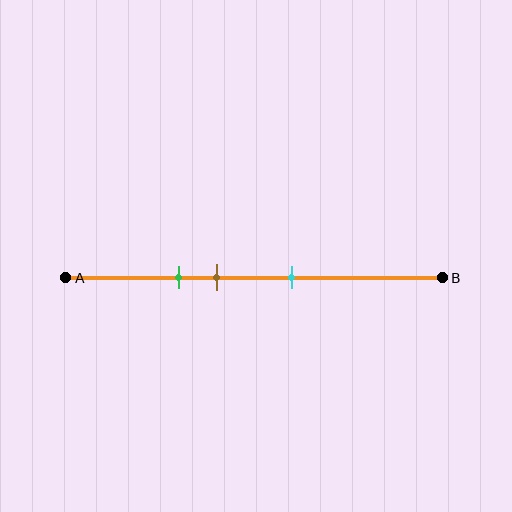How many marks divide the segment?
There are 3 marks dividing the segment.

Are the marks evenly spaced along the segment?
Yes, the marks are approximately evenly spaced.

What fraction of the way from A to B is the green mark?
The green mark is approximately 30% (0.3) of the way from A to B.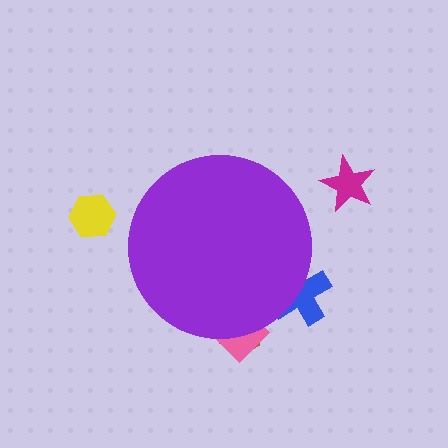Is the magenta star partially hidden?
No, the magenta star is fully visible.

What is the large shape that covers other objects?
A purple circle.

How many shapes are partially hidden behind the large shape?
3 shapes are partially hidden.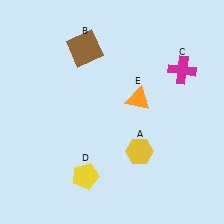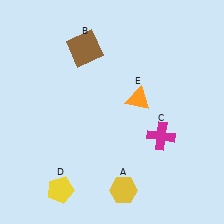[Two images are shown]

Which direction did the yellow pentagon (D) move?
The yellow pentagon (D) moved left.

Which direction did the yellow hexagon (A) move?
The yellow hexagon (A) moved down.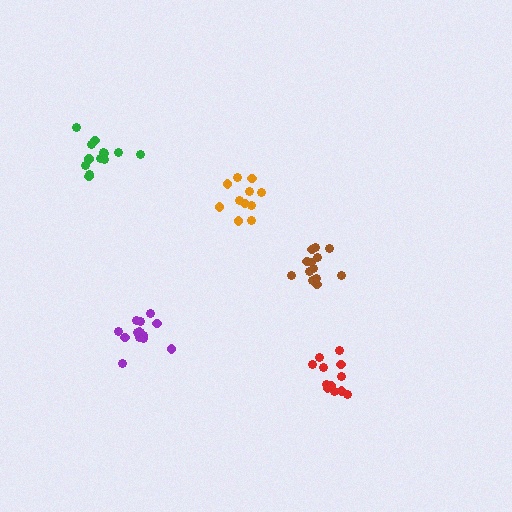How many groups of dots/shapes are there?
There are 5 groups.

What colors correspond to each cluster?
The clusters are colored: orange, red, green, purple, brown.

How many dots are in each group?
Group 1: 11 dots, Group 2: 12 dots, Group 3: 13 dots, Group 4: 15 dots, Group 5: 13 dots (64 total).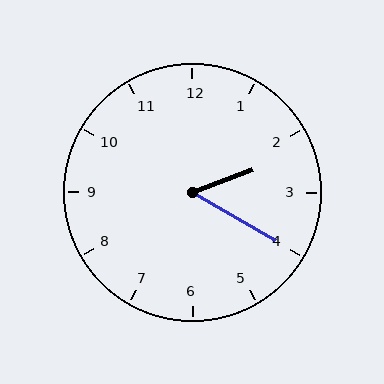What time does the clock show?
2:20.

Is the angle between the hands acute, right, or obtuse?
It is acute.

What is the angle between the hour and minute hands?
Approximately 50 degrees.